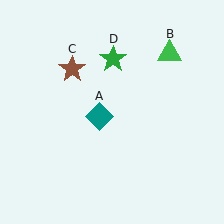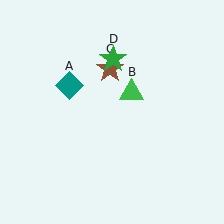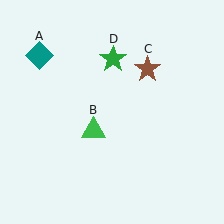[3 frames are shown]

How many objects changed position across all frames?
3 objects changed position: teal diamond (object A), green triangle (object B), brown star (object C).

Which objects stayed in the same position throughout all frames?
Green star (object D) remained stationary.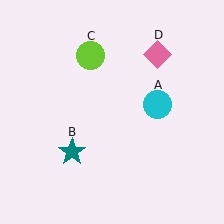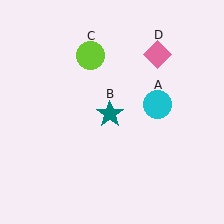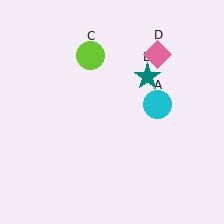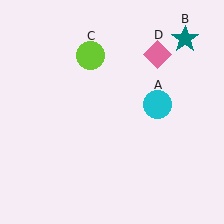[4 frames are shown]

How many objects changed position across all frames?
1 object changed position: teal star (object B).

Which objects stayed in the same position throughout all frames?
Cyan circle (object A) and lime circle (object C) and pink diamond (object D) remained stationary.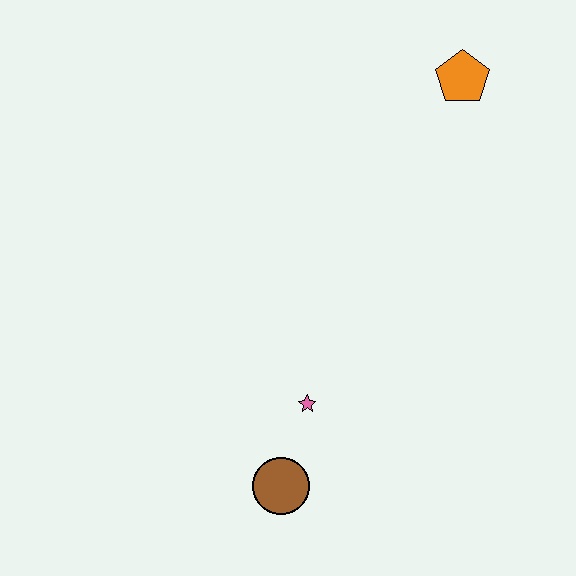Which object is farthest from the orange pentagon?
The brown circle is farthest from the orange pentagon.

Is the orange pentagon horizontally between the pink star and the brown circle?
No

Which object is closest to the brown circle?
The pink star is closest to the brown circle.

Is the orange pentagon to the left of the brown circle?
No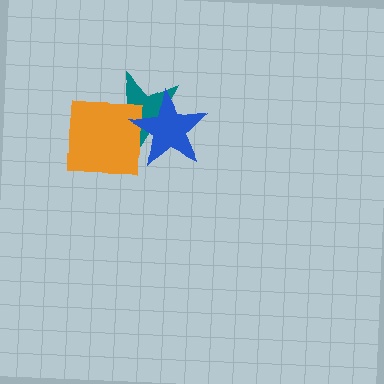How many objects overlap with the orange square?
2 objects overlap with the orange square.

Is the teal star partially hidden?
Yes, it is partially covered by another shape.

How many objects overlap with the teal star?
2 objects overlap with the teal star.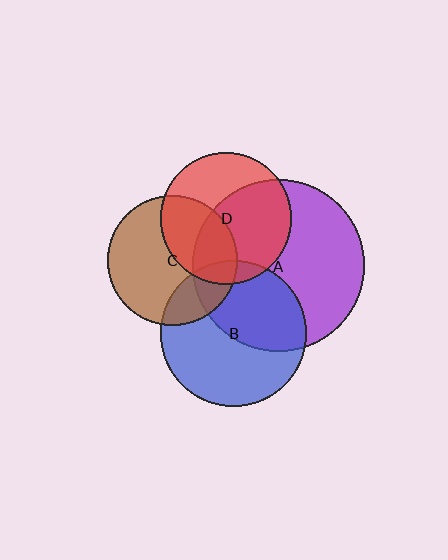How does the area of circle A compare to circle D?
Approximately 1.7 times.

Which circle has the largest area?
Circle A (purple).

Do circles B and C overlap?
Yes.